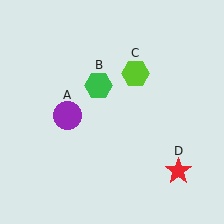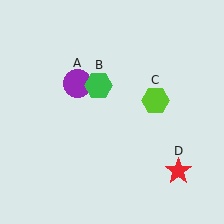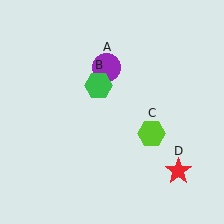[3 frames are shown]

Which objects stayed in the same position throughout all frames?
Green hexagon (object B) and red star (object D) remained stationary.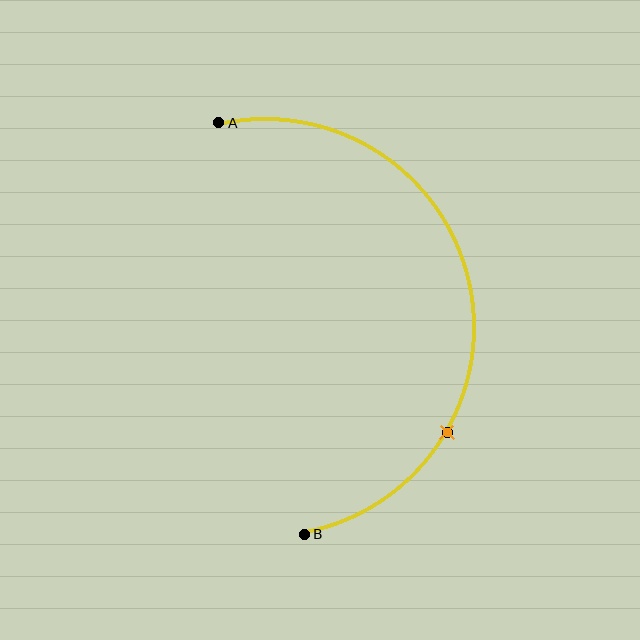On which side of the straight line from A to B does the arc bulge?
The arc bulges to the right of the straight line connecting A and B.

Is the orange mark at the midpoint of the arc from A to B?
No. The orange mark lies on the arc but is closer to endpoint B. The arc midpoint would be at the point on the curve equidistant along the arc from both A and B.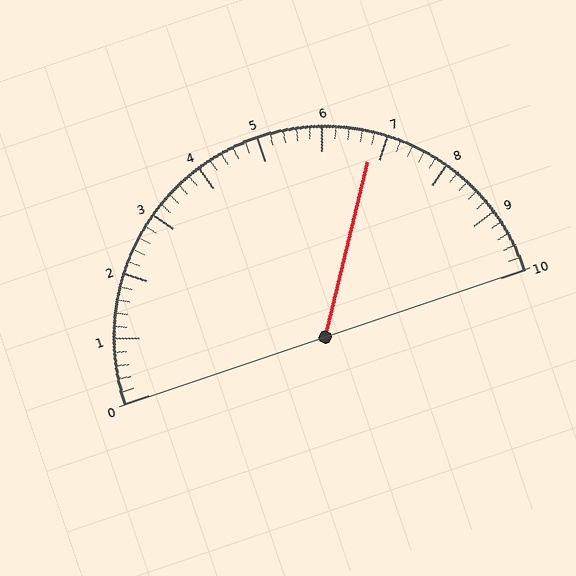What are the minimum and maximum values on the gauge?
The gauge ranges from 0 to 10.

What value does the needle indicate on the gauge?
The needle indicates approximately 6.8.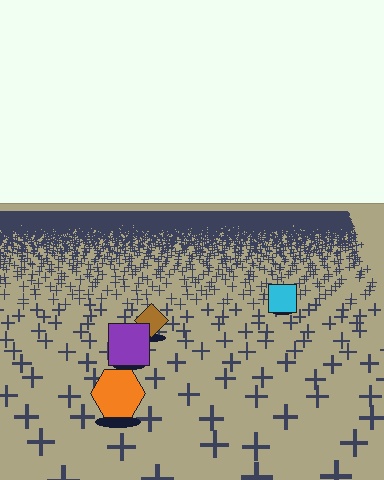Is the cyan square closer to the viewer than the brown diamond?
No. The brown diamond is closer — you can tell from the texture gradient: the ground texture is coarser near it.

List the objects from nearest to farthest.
From nearest to farthest: the orange hexagon, the purple square, the brown diamond, the cyan square.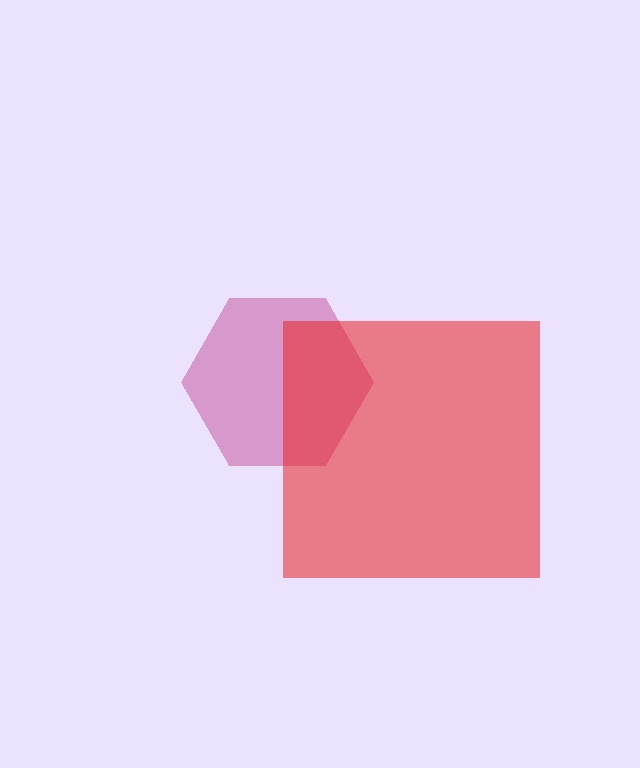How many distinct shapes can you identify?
There are 2 distinct shapes: a magenta hexagon, a red square.